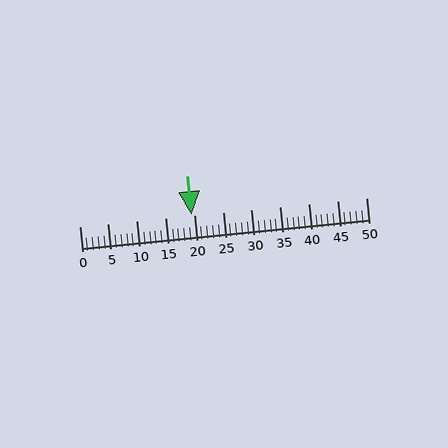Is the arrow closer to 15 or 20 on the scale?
The arrow is closer to 20.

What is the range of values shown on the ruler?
The ruler shows values from 0 to 50.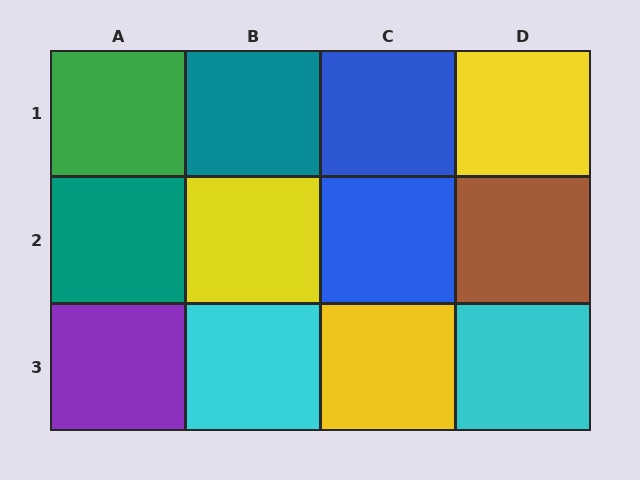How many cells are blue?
2 cells are blue.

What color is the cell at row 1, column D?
Yellow.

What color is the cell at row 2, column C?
Blue.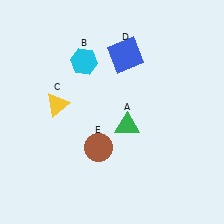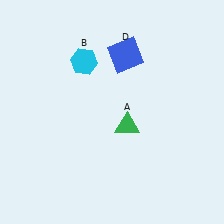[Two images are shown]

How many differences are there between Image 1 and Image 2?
There are 2 differences between the two images.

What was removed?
The brown circle (E), the yellow triangle (C) were removed in Image 2.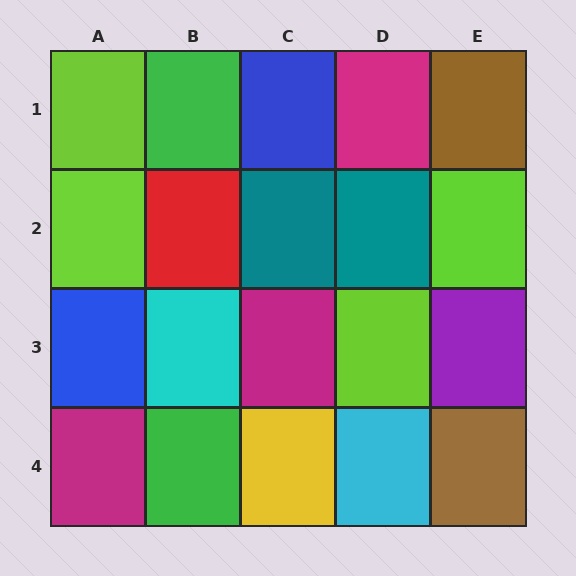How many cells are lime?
4 cells are lime.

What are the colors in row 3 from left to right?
Blue, cyan, magenta, lime, purple.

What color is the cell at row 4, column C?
Yellow.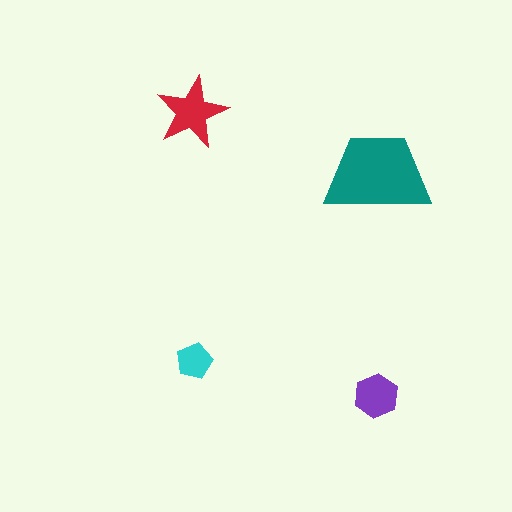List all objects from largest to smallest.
The teal trapezoid, the red star, the purple hexagon, the cyan pentagon.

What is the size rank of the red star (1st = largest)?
2nd.